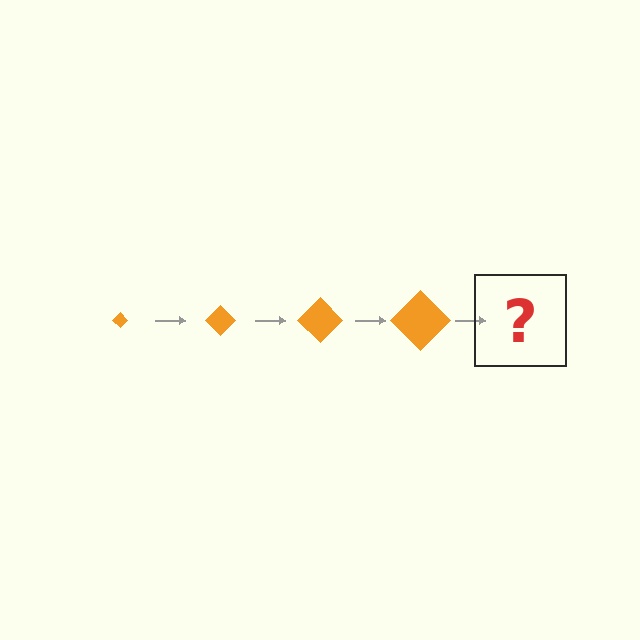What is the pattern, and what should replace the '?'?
The pattern is that the diamond gets progressively larger each step. The '?' should be an orange diamond, larger than the previous one.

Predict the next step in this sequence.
The next step is an orange diamond, larger than the previous one.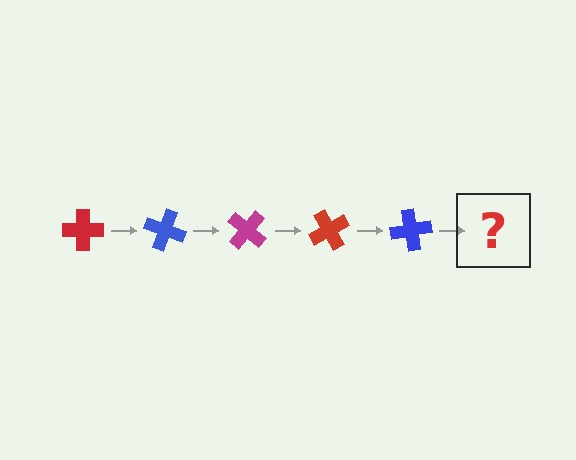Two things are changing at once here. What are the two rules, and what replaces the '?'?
The two rules are that it rotates 20 degrees each step and the color cycles through red, blue, and magenta. The '?' should be a magenta cross, rotated 100 degrees from the start.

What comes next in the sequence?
The next element should be a magenta cross, rotated 100 degrees from the start.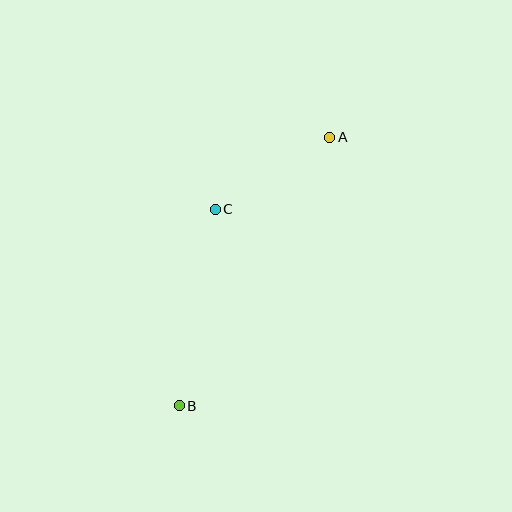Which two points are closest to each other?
Points A and C are closest to each other.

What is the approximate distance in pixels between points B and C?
The distance between B and C is approximately 200 pixels.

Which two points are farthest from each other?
Points A and B are farthest from each other.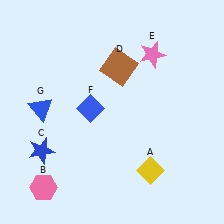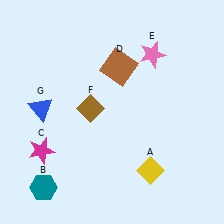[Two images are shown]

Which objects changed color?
B changed from pink to teal. C changed from blue to magenta. F changed from blue to brown.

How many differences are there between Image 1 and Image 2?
There are 3 differences between the two images.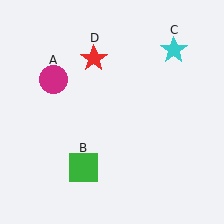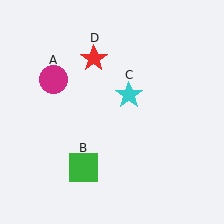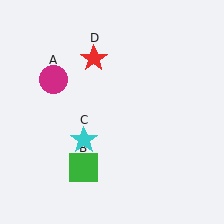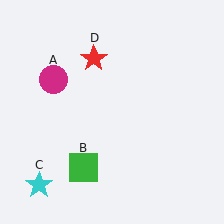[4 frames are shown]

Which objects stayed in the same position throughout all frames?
Magenta circle (object A) and green square (object B) and red star (object D) remained stationary.